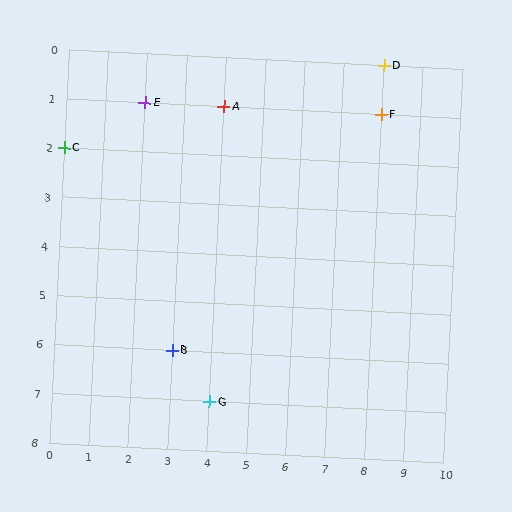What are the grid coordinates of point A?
Point A is at grid coordinates (4, 1).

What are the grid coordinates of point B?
Point B is at grid coordinates (3, 6).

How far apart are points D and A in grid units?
Points D and A are 4 columns and 1 row apart (about 4.1 grid units diagonally).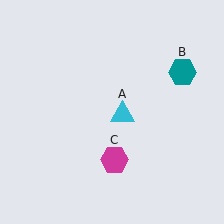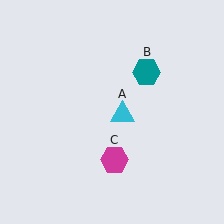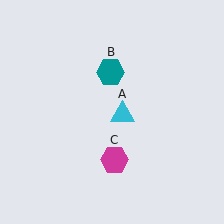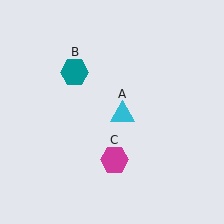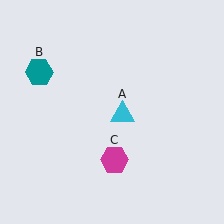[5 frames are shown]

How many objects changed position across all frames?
1 object changed position: teal hexagon (object B).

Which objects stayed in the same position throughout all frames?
Cyan triangle (object A) and magenta hexagon (object C) remained stationary.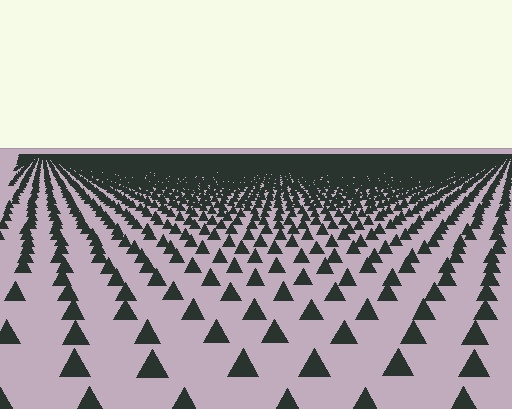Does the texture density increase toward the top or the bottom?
Density increases toward the top.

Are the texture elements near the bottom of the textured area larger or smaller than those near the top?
Larger. Near the bottom, elements are closer to the viewer and appear at a bigger on-screen size.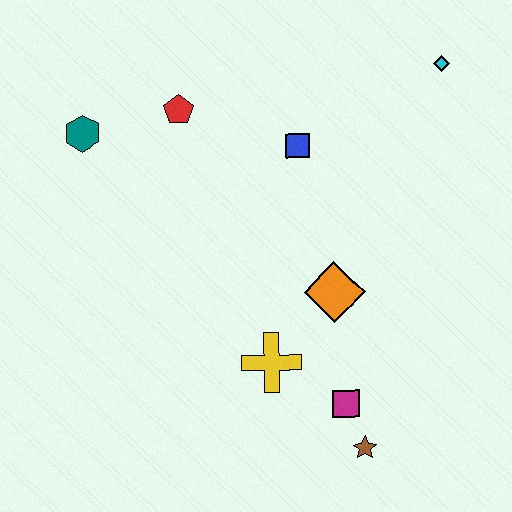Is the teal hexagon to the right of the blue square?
No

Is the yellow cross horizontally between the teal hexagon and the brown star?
Yes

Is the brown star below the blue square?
Yes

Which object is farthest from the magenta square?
The teal hexagon is farthest from the magenta square.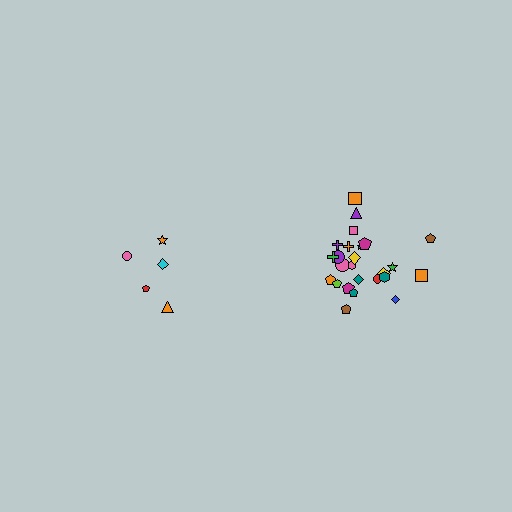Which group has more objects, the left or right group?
The right group.